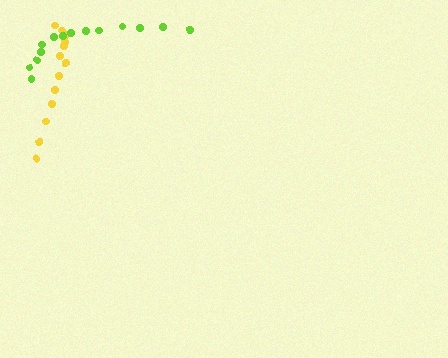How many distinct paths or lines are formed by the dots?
There are 2 distinct paths.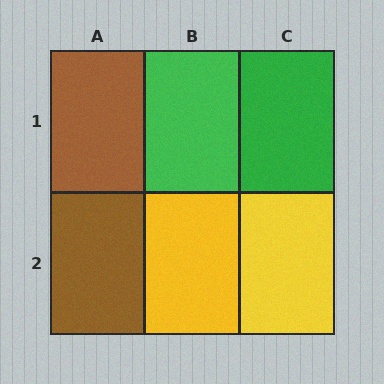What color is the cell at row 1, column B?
Green.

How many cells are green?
2 cells are green.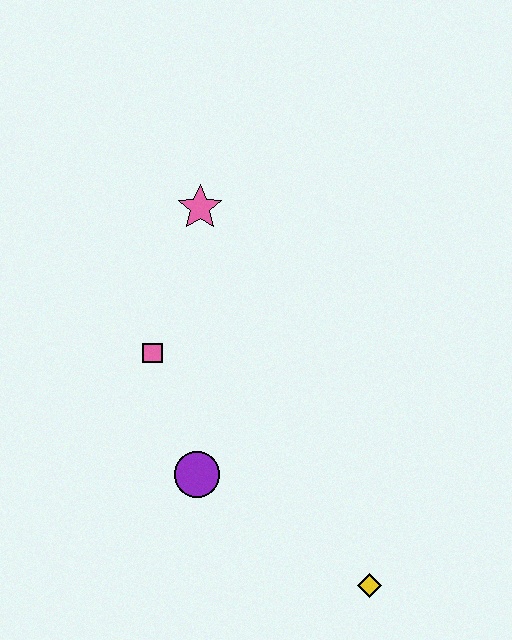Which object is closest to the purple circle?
The pink square is closest to the purple circle.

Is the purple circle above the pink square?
No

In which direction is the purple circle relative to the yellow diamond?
The purple circle is to the left of the yellow diamond.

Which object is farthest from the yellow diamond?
The pink star is farthest from the yellow diamond.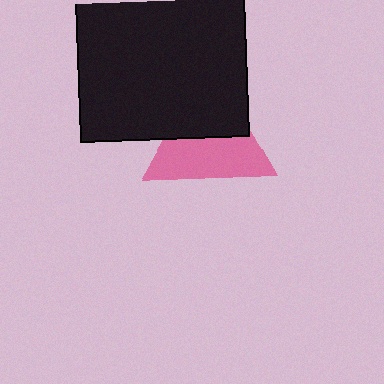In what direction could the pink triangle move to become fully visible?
The pink triangle could move down. That would shift it out from behind the black rectangle entirely.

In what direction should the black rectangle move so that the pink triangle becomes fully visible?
The black rectangle should move up. That is the shortest direction to clear the overlap and leave the pink triangle fully visible.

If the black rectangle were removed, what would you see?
You would see the complete pink triangle.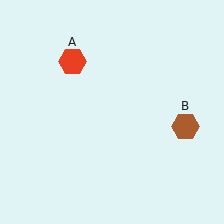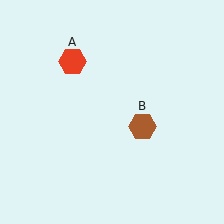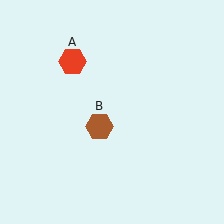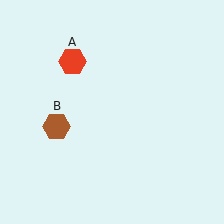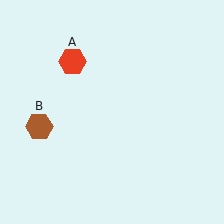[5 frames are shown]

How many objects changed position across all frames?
1 object changed position: brown hexagon (object B).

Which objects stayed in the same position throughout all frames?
Red hexagon (object A) remained stationary.